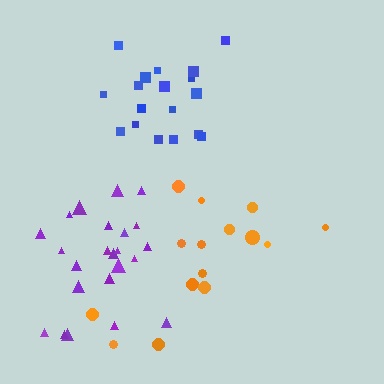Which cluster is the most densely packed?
Purple.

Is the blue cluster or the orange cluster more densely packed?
Blue.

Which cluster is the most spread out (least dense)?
Orange.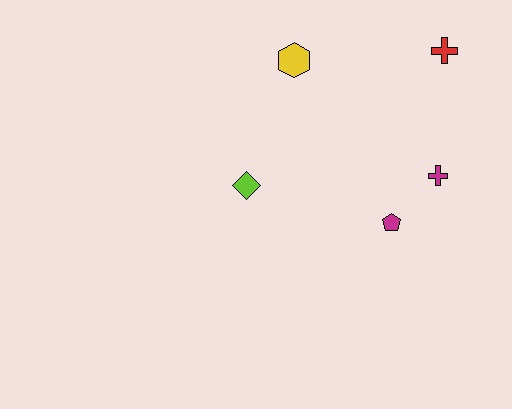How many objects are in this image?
There are 5 objects.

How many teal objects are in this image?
There are no teal objects.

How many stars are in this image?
There are no stars.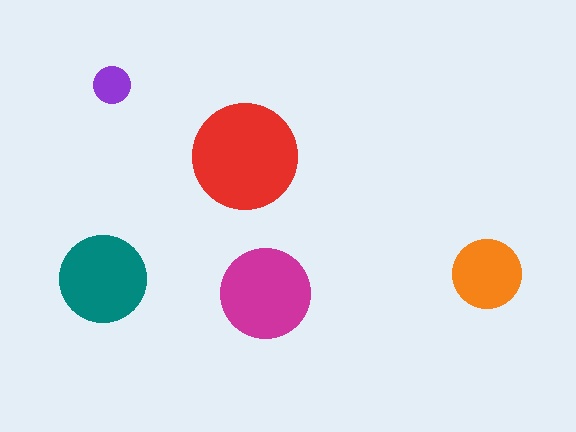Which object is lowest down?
The magenta circle is bottommost.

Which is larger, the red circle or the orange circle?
The red one.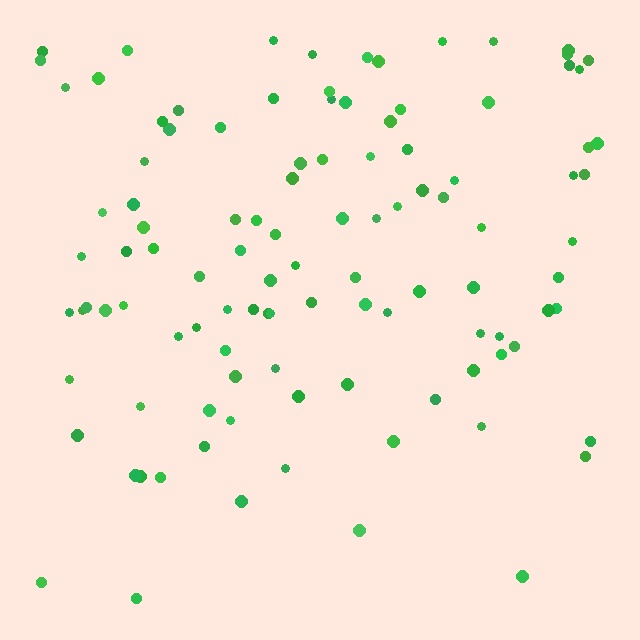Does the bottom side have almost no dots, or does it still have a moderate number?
Still a moderate number, just noticeably fewer than the top.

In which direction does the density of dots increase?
From bottom to top, with the top side densest.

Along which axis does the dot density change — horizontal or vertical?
Vertical.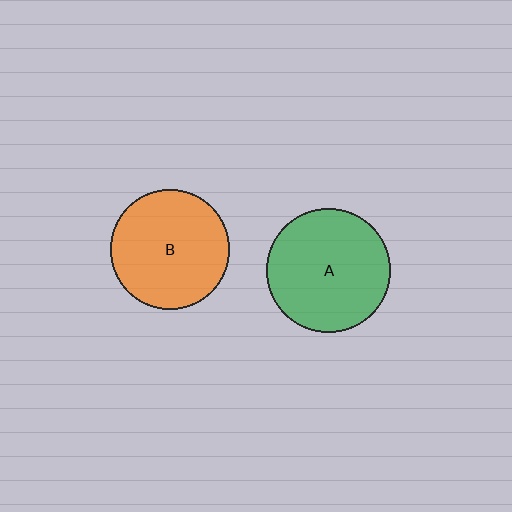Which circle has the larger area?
Circle A (green).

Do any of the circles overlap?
No, none of the circles overlap.